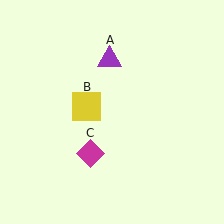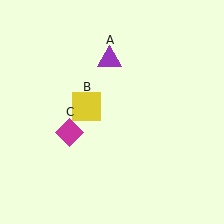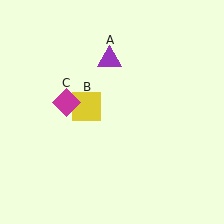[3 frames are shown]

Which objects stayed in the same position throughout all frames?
Purple triangle (object A) and yellow square (object B) remained stationary.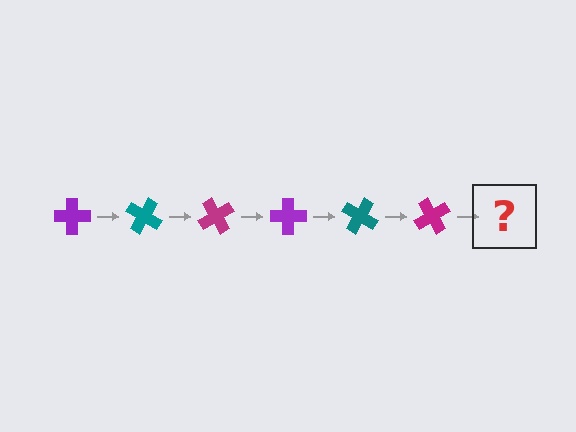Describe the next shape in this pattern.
It should be a purple cross, rotated 180 degrees from the start.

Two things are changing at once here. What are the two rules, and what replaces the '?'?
The two rules are that it rotates 30 degrees each step and the color cycles through purple, teal, and magenta. The '?' should be a purple cross, rotated 180 degrees from the start.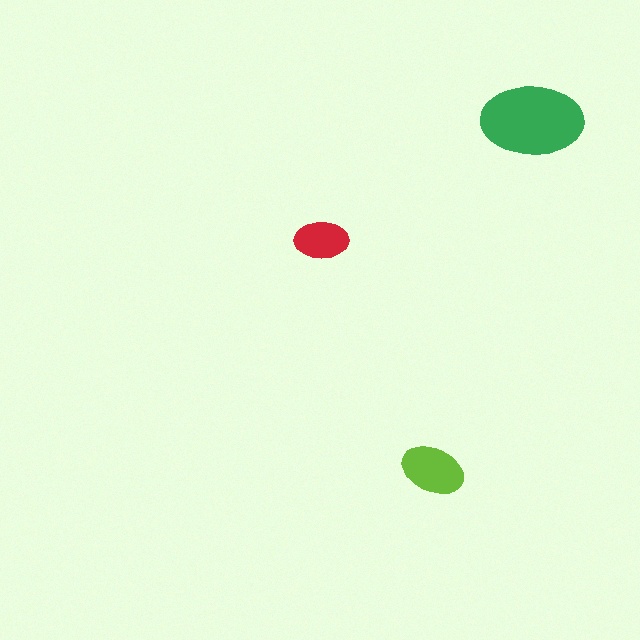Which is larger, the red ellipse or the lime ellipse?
The lime one.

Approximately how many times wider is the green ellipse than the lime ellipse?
About 1.5 times wider.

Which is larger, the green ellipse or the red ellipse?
The green one.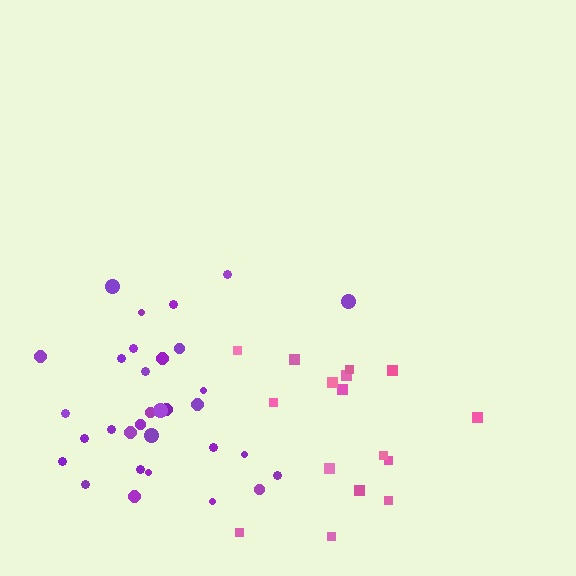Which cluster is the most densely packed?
Purple.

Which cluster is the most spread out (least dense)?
Pink.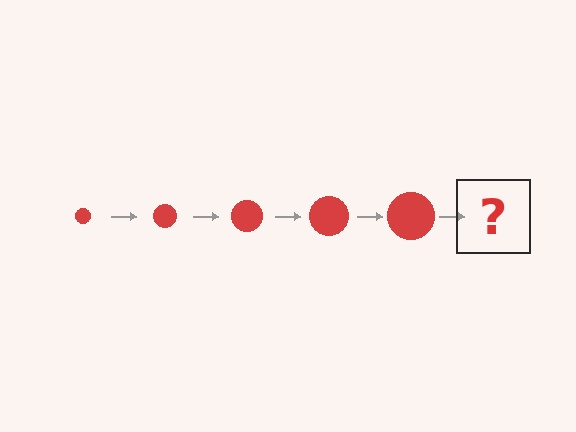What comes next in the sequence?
The next element should be a red circle, larger than the previous one.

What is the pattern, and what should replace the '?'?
The pattern is that the circle gets progressively larger each step. The '?' should be a red circle, larger than the previous one.